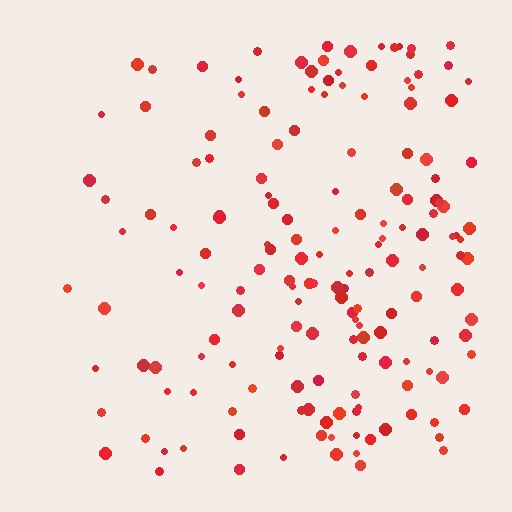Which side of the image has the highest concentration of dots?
The right.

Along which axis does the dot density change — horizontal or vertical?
Horizontal.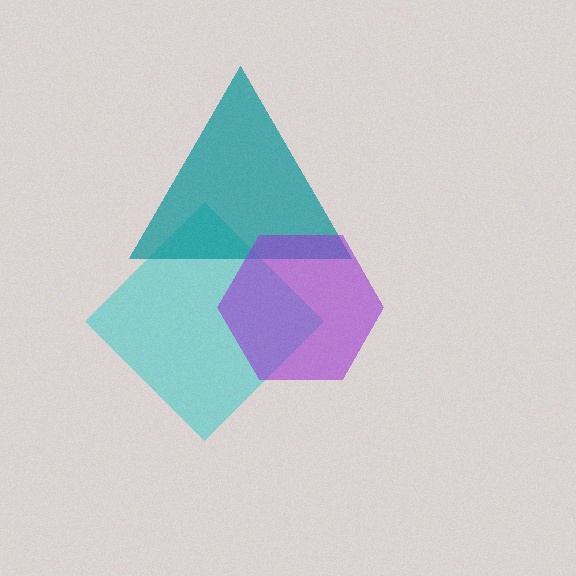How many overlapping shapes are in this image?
There are 3 overlapping shapes in the image.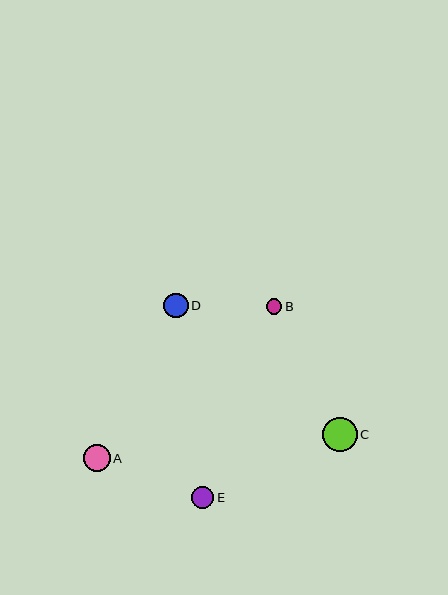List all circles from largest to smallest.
From largest to smallest: C, A, D, E, B.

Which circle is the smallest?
Circle B is the smallest with a size of approximately 16 pixels.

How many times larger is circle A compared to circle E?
Circle A is approximately 1.3 times the size of circle E.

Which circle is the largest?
Circle C is the largest with a size of approximately 34 pixels.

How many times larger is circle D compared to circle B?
Circle D is approximately 1.6 times the size of circle B.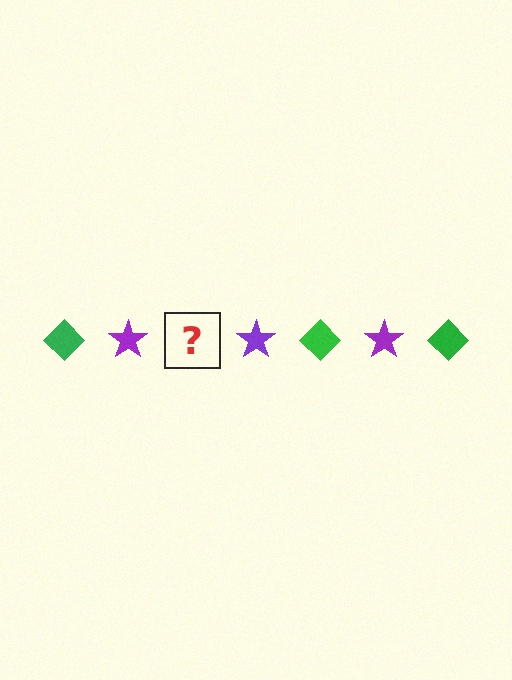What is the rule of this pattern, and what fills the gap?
The rule is that the pattern alternates between green diamond and purple star. The gap should be filled with a green diamond.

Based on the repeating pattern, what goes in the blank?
The blank should be a green diamond.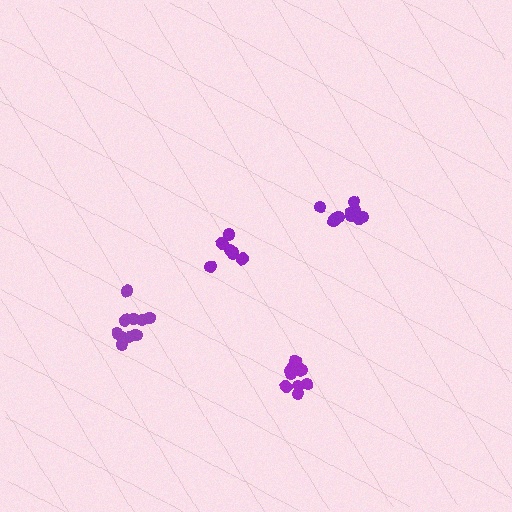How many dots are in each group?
Group 1: 12 dots, Group 2: 11 dots, Group 3: 10 dots, Group 4: 7 dots (40 total).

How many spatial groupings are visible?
There are 4 spatial groupings.